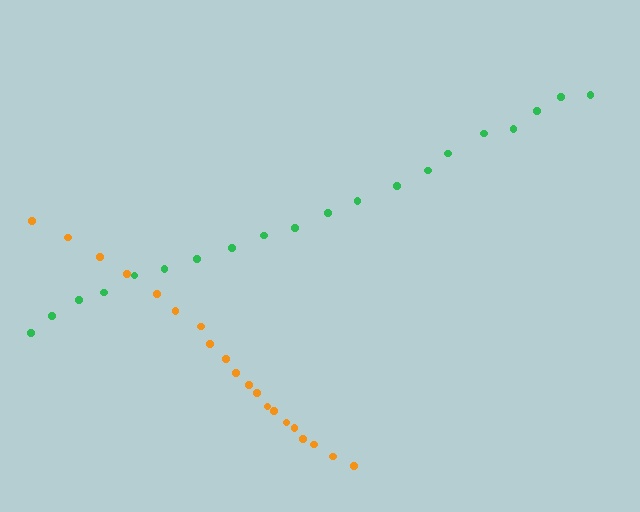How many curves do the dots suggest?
There are 2 distinct paths.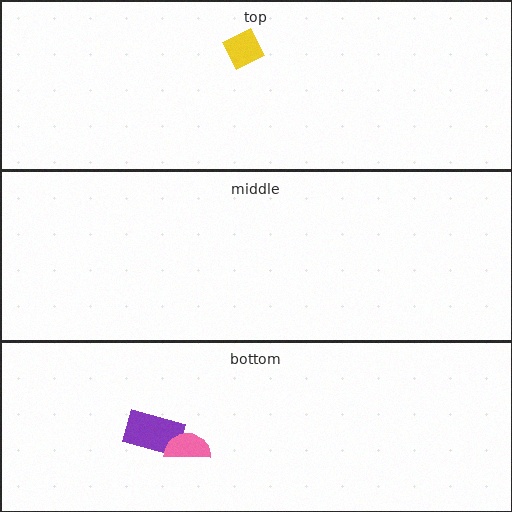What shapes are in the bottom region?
The purple rectangle, the pink semicircle.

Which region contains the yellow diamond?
The top region.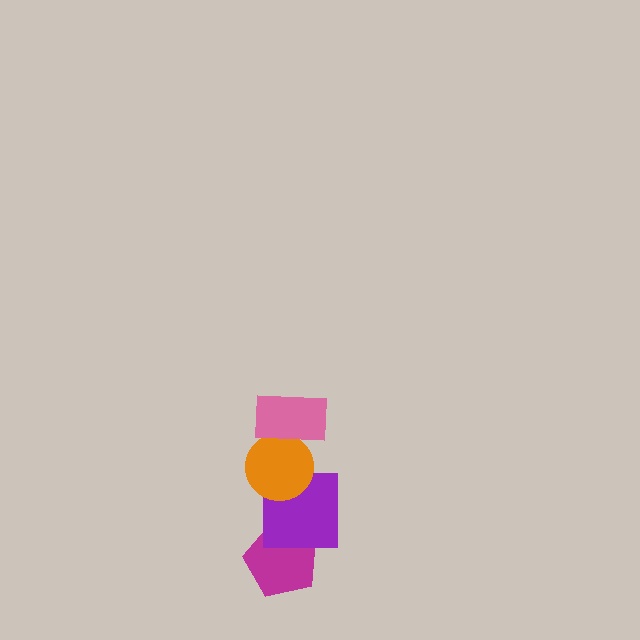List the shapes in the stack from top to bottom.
From top to bottom: the pink rectangle, the orange circle, the purple square, the magenta pentagon.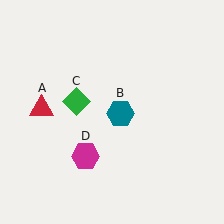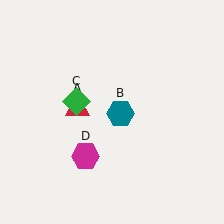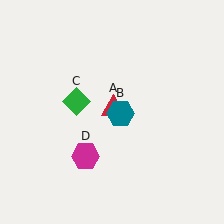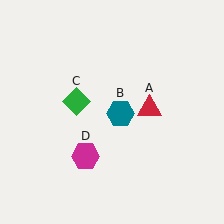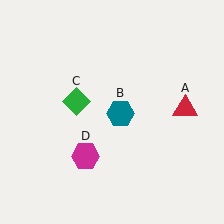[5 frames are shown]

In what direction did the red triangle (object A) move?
The red triangle (object A) moved right.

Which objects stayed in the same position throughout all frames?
Teal hexagon (object B) and green diamond (object C) and magenta hexagon (object D) remained stationary.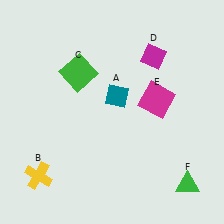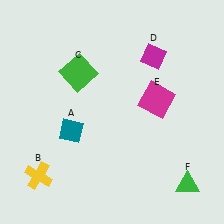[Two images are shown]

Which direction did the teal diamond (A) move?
The teal diamond (A) moved left.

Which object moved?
The teal diamond (A) moved left.